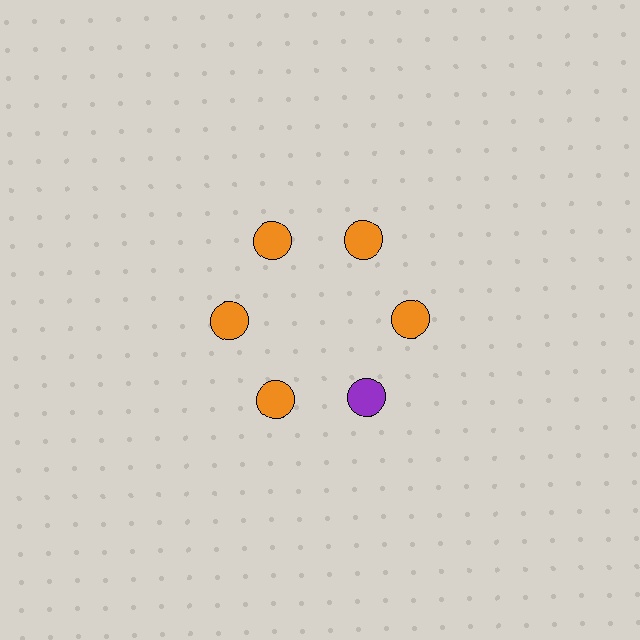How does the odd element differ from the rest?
It has a different color: purple instead of orange.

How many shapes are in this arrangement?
There are 6 shapes arranged in a ring pattern.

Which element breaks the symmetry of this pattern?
The purple circle at roughly the 5 o'clock position breaks the symmetry. All other shapes are orange circles.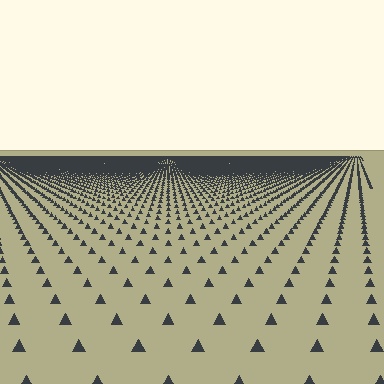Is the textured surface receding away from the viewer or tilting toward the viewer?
The surface is receding away from the viewer. Texture elements get smaller and denser toward the top.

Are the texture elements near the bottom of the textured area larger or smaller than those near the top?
Larger. Near the bottom, elements are closer to the viewer and appear at a bigger on-screen size.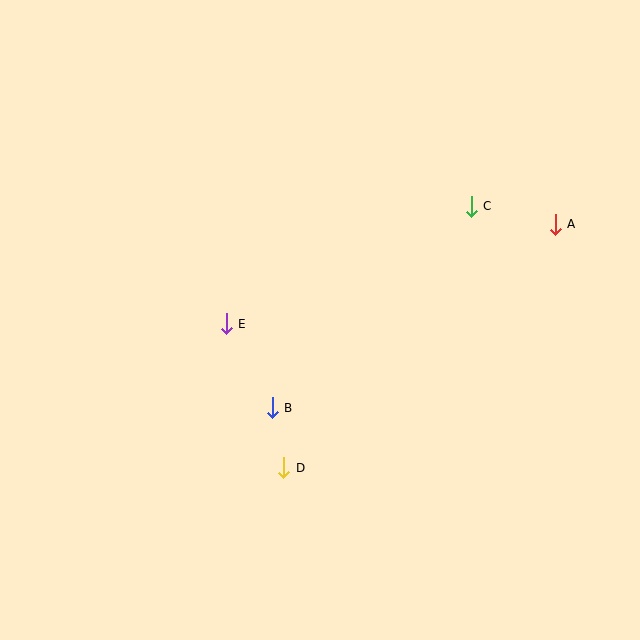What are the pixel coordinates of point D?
Point D is at (284, 468).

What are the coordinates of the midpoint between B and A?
The midpoint between B and A is at (414, 316).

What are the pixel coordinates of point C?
Point C is at (471, 206).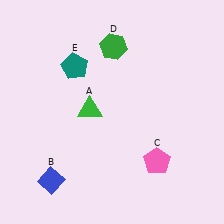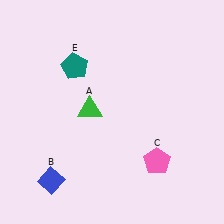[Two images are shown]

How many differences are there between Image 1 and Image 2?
There is 1 difference between the two images.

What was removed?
The green hexagon (D) was removed in Image 2.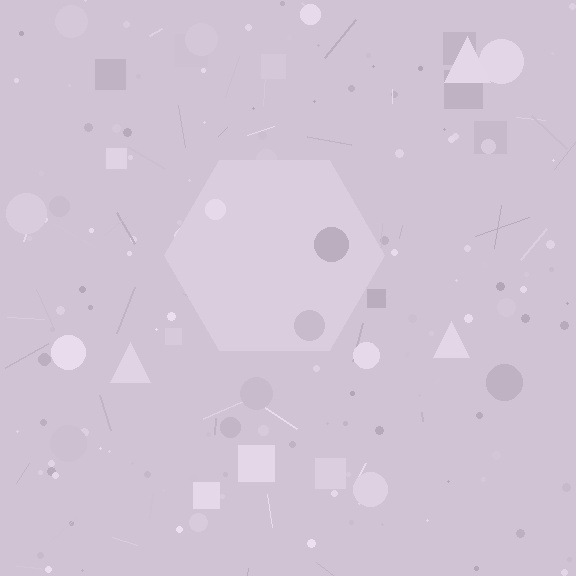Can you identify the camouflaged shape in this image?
The camouflaged shape is a hexagon.